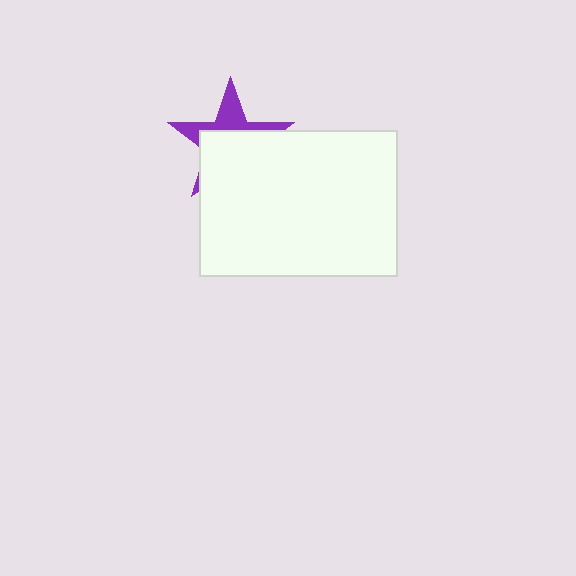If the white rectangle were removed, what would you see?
You would see the complete purple star.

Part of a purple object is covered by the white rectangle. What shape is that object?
It is a star.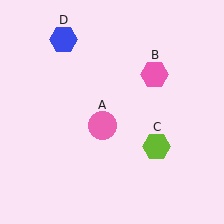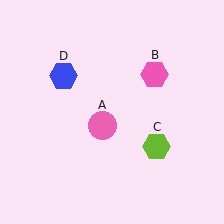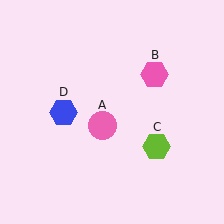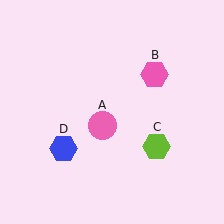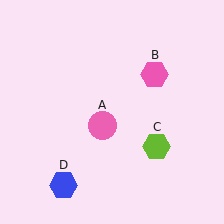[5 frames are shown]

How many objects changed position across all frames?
1 object changed position: blue hexagon (object D).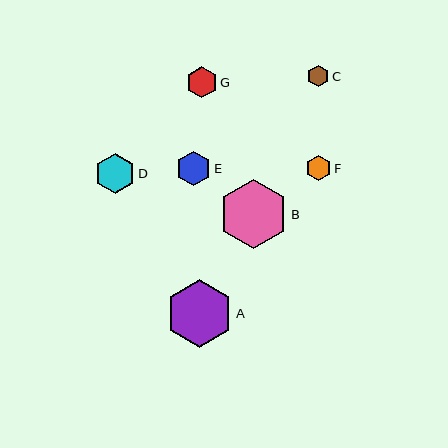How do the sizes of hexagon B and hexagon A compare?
Hexagon B and hexagon A are approximately the same size.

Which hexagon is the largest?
Hexagon B is the largest with a size of approximately 70 pixels.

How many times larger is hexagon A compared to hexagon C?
Hexagon A is approximately 3.1 times the size of hexagon C.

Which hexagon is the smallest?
Hexagon C is the smallest with a size of approximately 22 pixels.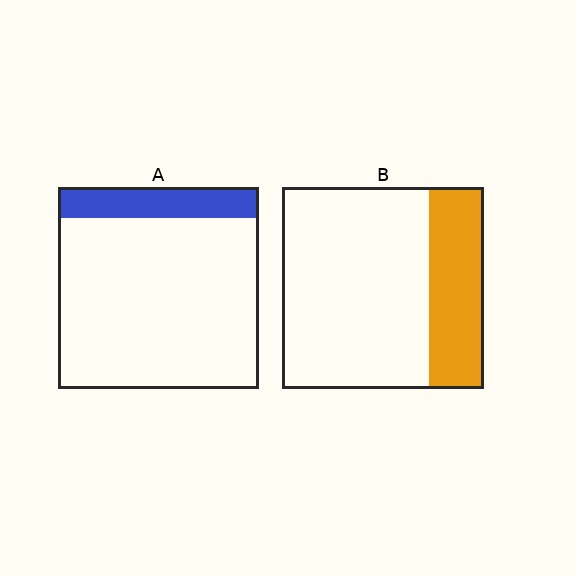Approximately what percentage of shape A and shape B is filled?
A is approximately 15% and B is approximately 25%.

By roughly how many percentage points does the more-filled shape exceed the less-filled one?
By roughly 10 percentage points (B over A).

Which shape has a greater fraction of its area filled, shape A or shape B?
Shape B.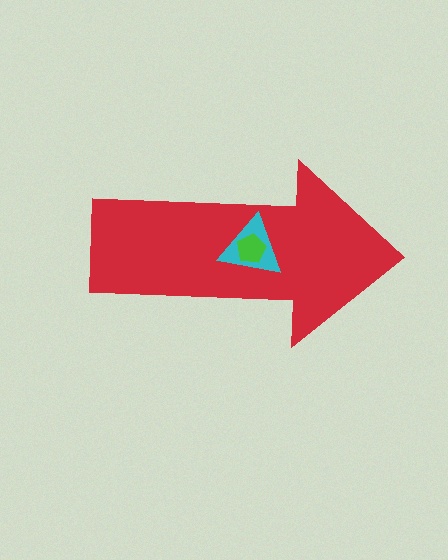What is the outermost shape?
The red arrow.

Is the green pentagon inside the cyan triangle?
Yes.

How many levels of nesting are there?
3.